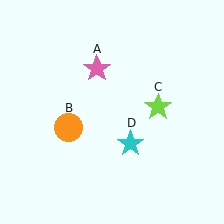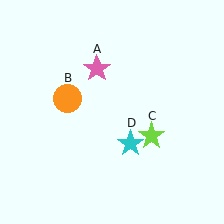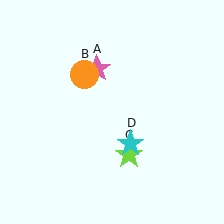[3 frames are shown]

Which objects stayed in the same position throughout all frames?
Pink star (object A) and cyan star (object D) remained stationary.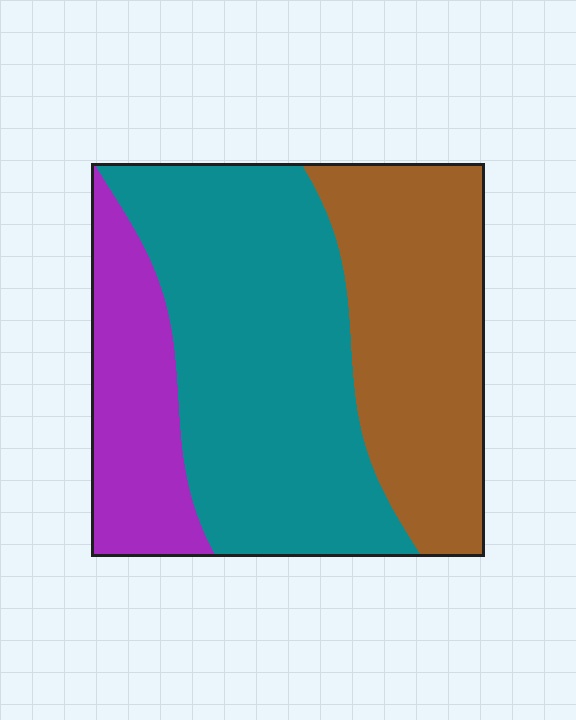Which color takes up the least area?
Purple, at roughly 20%.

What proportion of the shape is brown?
Brown covers roughly 35% of the shape.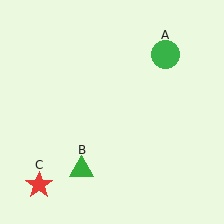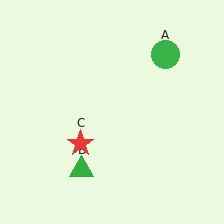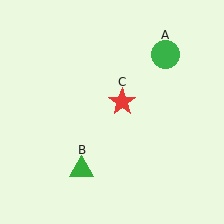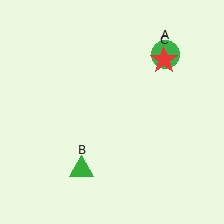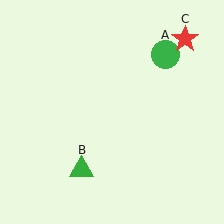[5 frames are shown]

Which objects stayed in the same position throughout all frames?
Green circle (object A) and green triangle (object B) remained stationary.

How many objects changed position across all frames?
1 object changed position: red star (object C).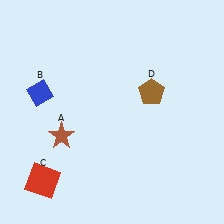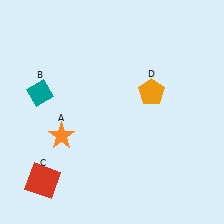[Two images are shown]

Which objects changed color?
A changed from brown to orange. B changed from blue to teal. D changed from brown to orange.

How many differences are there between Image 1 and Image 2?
There are 3 differences between the two images.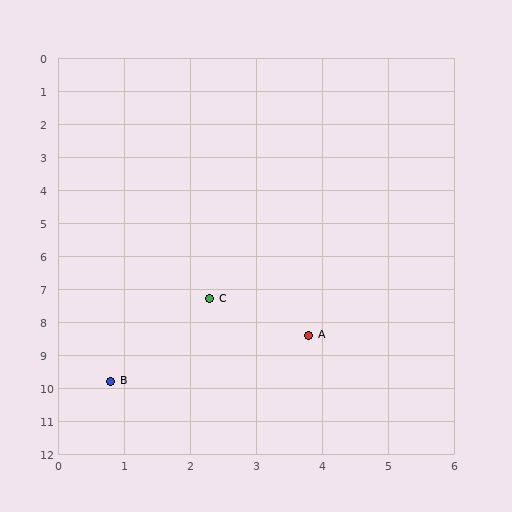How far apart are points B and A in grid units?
Points B and A are about 3.3 grid units apart.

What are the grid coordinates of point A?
Point A is at approximately (3.8, 8.4).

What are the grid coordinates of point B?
Point B is at approximately (0.8, 9.8).